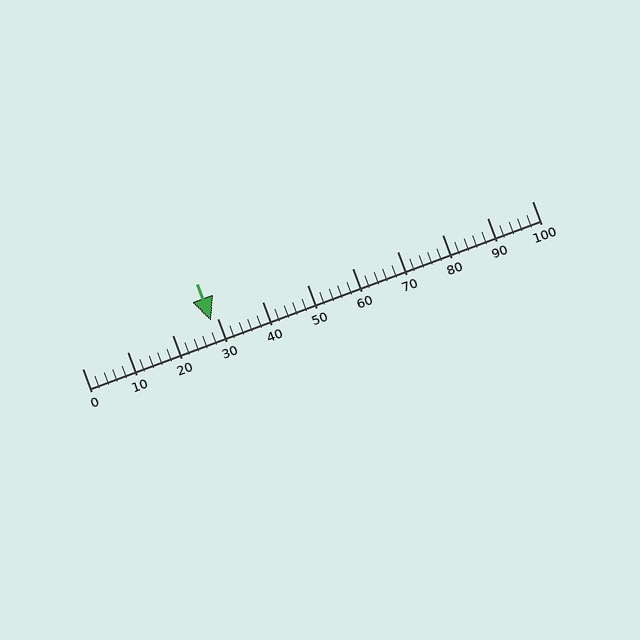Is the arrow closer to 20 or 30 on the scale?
The arrow is closer to 30.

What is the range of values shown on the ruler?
The ruler shows values from 0 to 100.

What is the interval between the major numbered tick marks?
The major tick marks are spaced 10 units apart.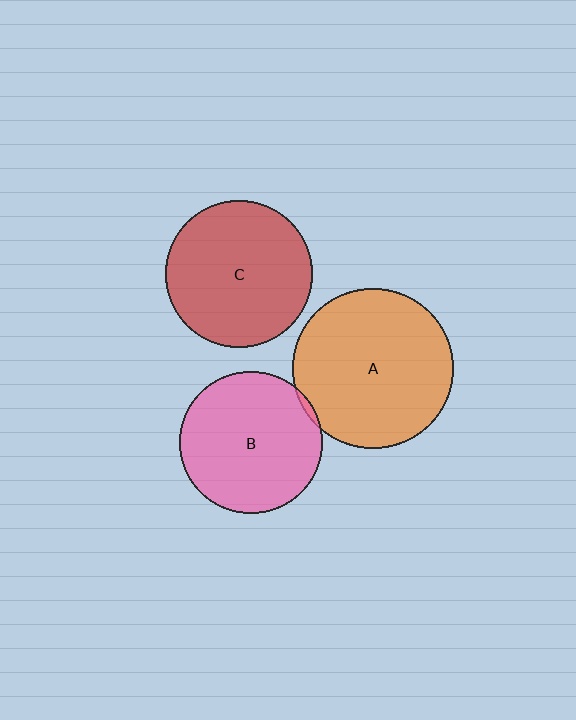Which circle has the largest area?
Circle A (orange).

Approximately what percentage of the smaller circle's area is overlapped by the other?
Approximately 5%.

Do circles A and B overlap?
Yes.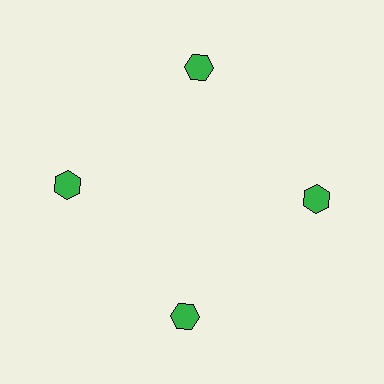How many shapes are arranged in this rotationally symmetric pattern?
There are 4 shapes, arranged in 4 groups of 1.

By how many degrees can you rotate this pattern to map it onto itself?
The pattern maps onto itself every 90 degrees of rotation.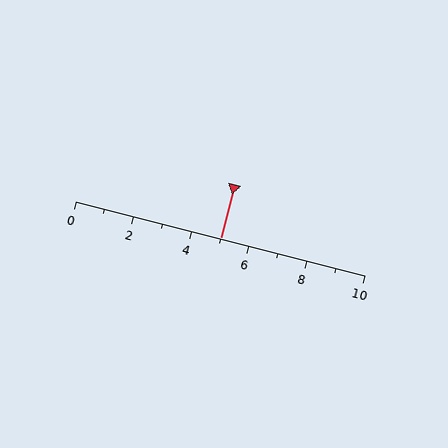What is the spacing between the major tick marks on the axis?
The major ticks are spaced 2 apart.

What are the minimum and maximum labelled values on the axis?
The axis runs from 0 to 10.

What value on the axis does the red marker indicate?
The marker indicates approximately 5.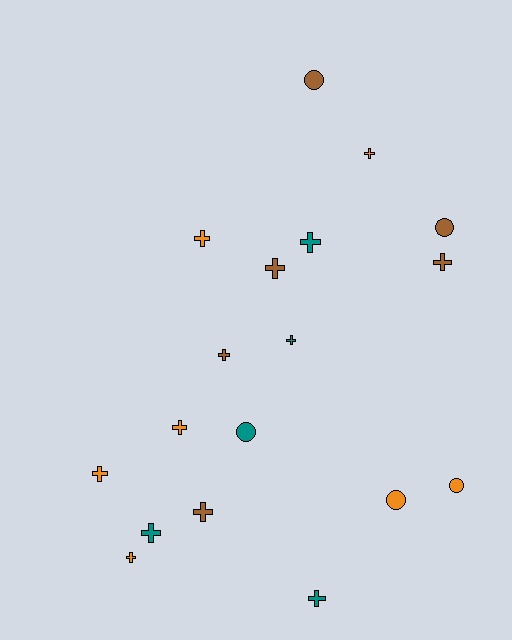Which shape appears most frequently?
Cross, with 13 objects.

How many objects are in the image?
There are 18 objects.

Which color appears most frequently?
Orange, with 7 objects.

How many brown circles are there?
There are 2 brown circles.